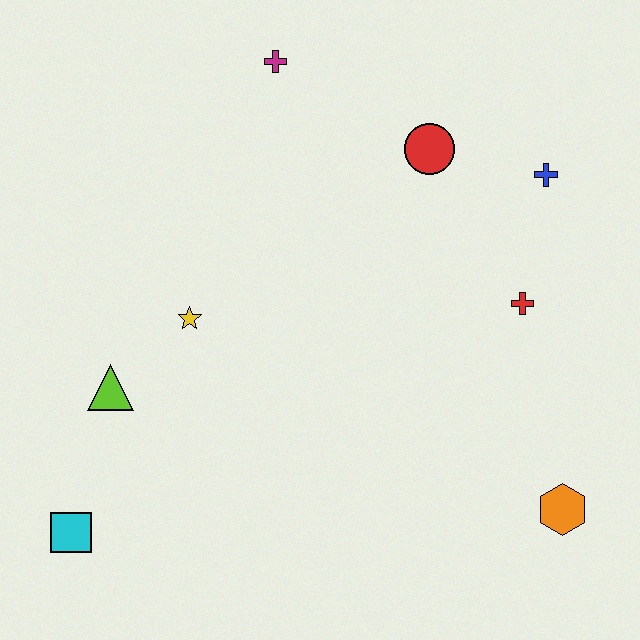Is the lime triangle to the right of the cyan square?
Yes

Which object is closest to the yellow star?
The lime triangle is closest to the yellow star.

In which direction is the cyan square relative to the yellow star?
The cyan square is below the yellow star.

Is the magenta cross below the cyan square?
No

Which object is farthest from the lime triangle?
The blue cross is farthest from the lime triangle.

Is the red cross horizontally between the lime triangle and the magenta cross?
No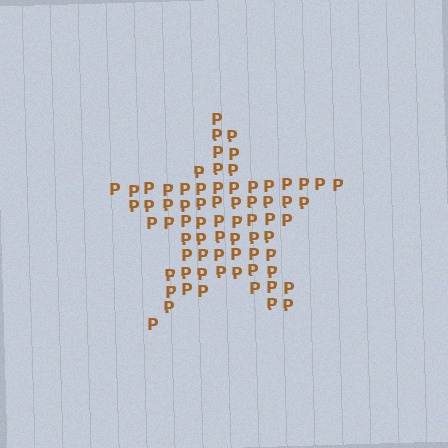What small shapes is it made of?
It is made of small letter P's.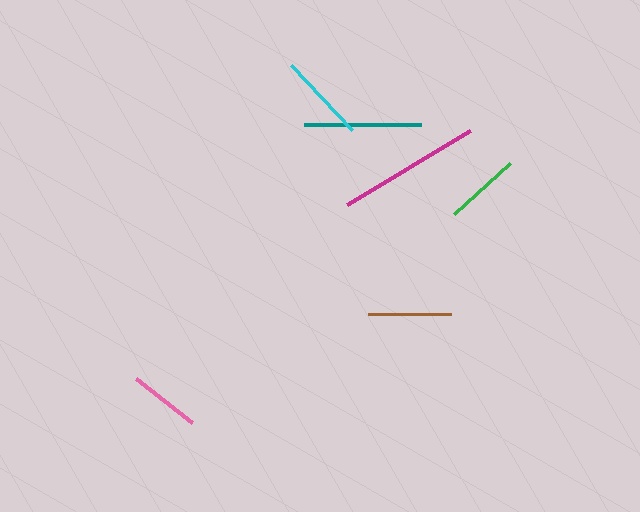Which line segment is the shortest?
The pink line is the shortest at approximately 71 pixels.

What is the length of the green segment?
The green segment is approximately 76 pixels long.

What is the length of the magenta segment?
The magenta segment is approximately 144 pixels long.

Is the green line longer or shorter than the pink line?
The green line is longer than the pink line.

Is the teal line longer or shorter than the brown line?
The teal line is longer than the brown line.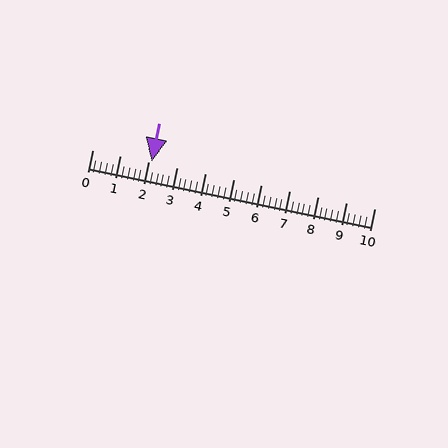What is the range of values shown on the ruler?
The ruler shows values from 0 to 10.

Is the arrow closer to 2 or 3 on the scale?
The arrow is closer to 2.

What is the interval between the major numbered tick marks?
The major tick marks are spaced 1 units apart.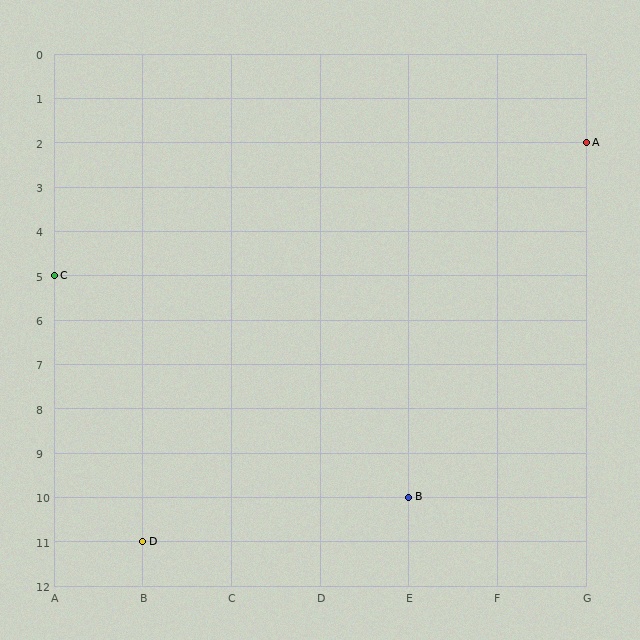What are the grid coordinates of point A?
Point A is at grid coordinates (G, 2).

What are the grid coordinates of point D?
Point D is at grid coordinates (B, 11).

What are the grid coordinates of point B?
Point B is at grid coordinates (E, 10).